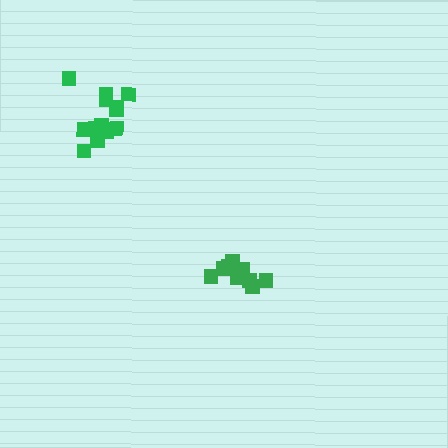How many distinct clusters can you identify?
There are 2 distinct clusters.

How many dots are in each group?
Group 1: 15 dots, Group 2: 9 dots (24 total).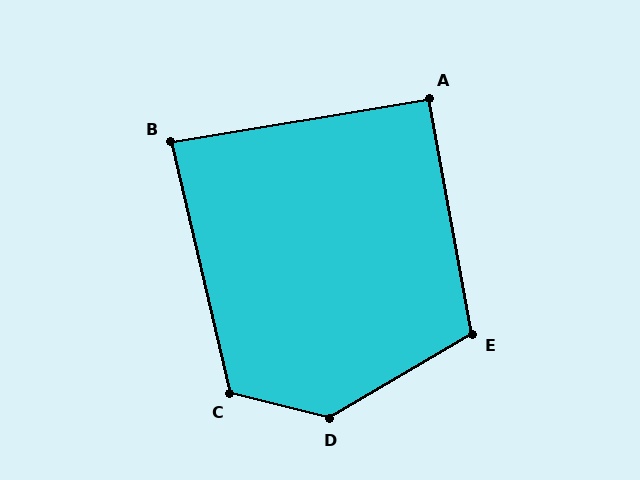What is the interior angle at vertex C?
Approximately 117 degrees (obtuse).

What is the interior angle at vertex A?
Approximately 91 degrees (approximately right).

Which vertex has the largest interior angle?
D, at approximately 136 degrees.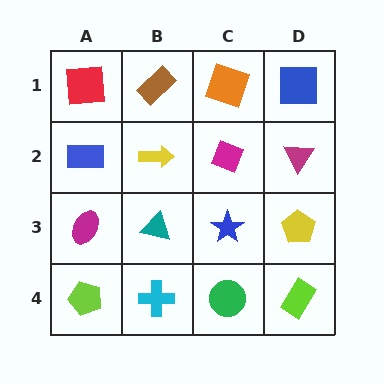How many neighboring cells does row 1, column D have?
2.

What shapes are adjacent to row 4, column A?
A magenta ellipse (row 3, column A), a cyan cross (row 4, column B).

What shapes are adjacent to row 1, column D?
A magenta triangle (row 2, column D), an orange square (row 1, column C).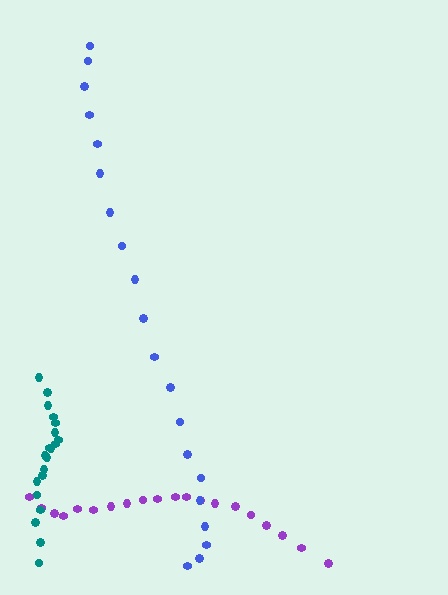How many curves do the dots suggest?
There are 3 distinct paths.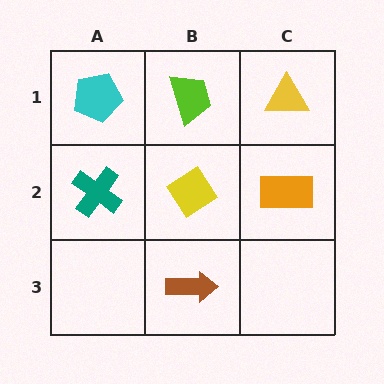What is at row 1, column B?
A lime trapezoid.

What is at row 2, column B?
A yellow diamond.